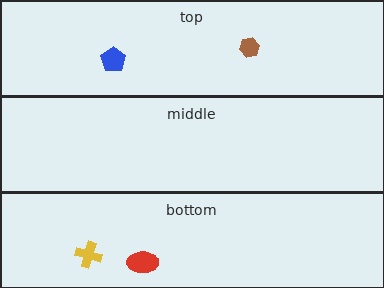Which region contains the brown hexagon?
The top region.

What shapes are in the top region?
The blue pentagon, the brown hexagon.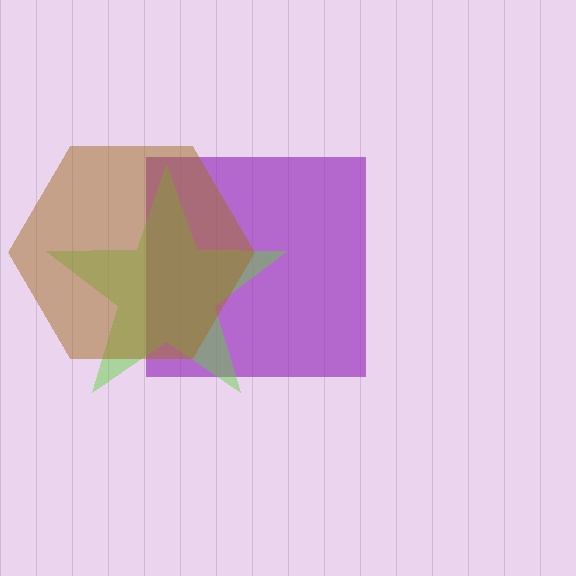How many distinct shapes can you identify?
There are 3 distinct shapes: a purple square, a lime star, a brown hexagon.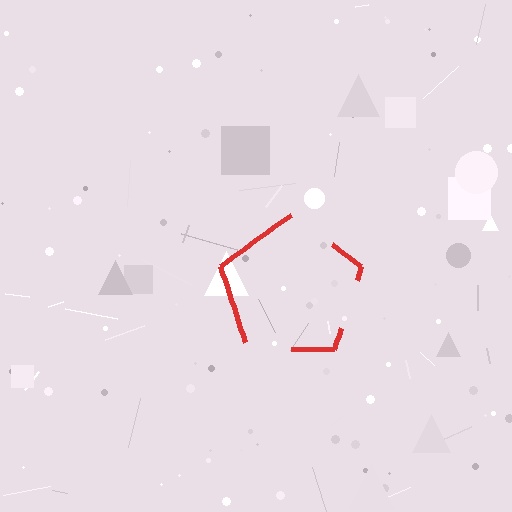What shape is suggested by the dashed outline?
The dashed outline suggests a pentagon.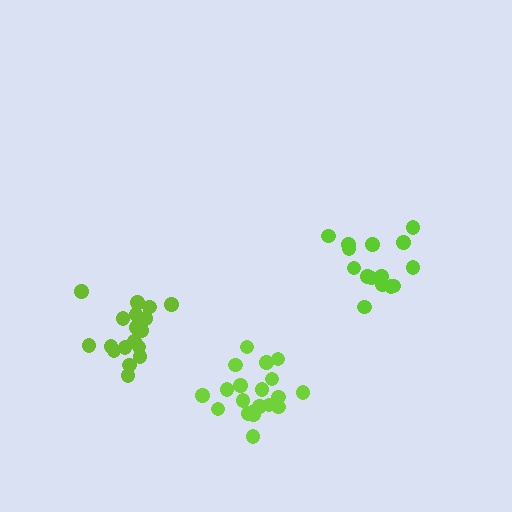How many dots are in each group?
Group 1: 18 dots, Group 2: 20 dots, Group 3: 15 dots (53 total).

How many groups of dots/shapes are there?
There are 3 groups.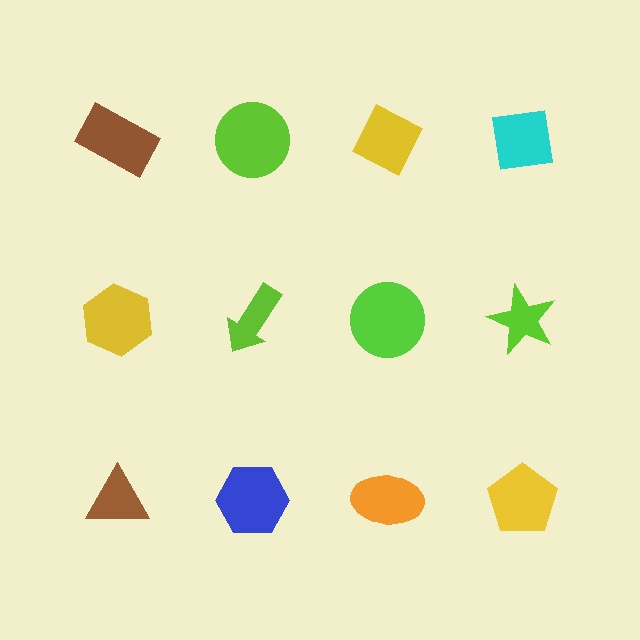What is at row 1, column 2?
A lime circle.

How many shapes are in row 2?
4 shapes.